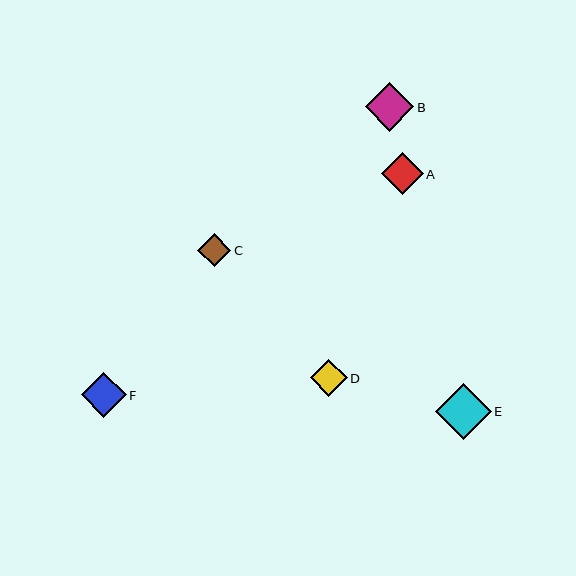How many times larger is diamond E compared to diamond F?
Diamond E is approximately 1.3 times the size of diamond F.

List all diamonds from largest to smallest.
From largest to smallest: E, B, F, A, D, C.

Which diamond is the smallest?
Diamond C is the smallest with a size of approximately 33 pixels.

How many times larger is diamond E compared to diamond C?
Diamond E is approximately 1.7 times the size of diamond C.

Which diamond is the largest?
Diamond E is the largest with a size of approximately 56 pixels.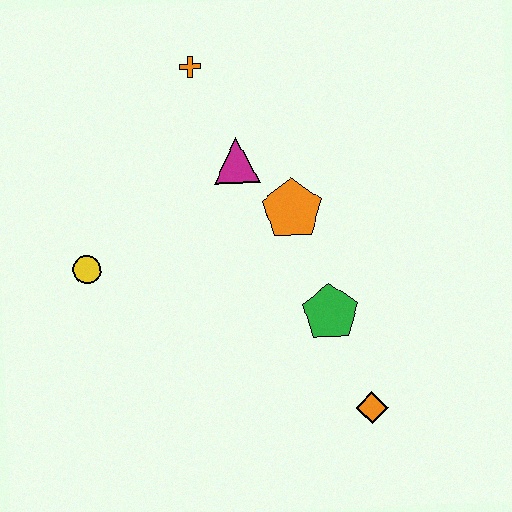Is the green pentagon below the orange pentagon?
Yes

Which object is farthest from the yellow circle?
The orange diamond is farthest from the yellow circle.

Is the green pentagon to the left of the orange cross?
No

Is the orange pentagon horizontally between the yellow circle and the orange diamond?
Yes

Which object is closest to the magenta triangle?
The orange pentagon is closest to the magenta triangle.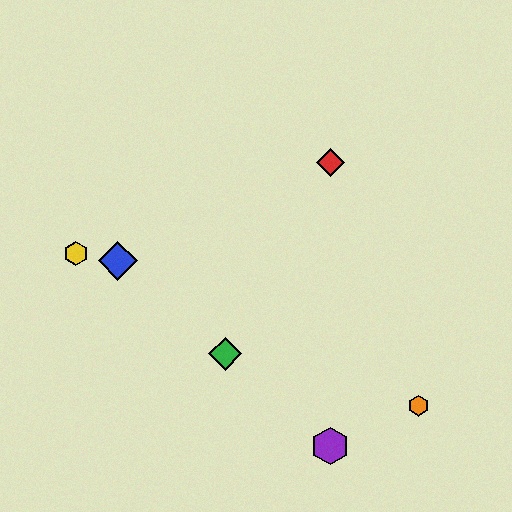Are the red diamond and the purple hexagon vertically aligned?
Yes, both are at x≈330.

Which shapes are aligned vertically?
The red diamond, the purple hexagon are aligned vertically.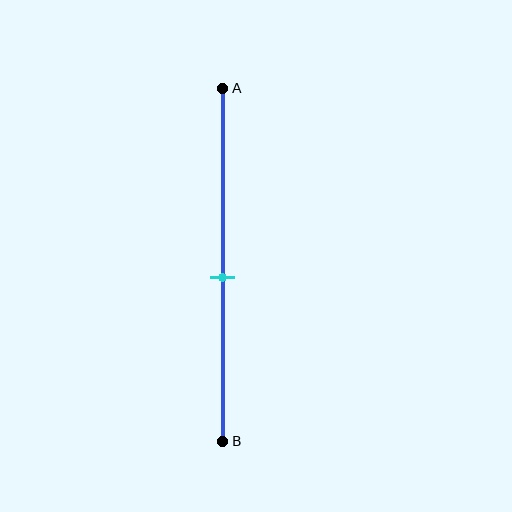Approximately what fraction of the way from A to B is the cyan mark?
The cyan mark is approximately 55% of the way from A to B.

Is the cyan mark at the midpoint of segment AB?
No, the mark is at about 55% from A, not at the 50% midpoint.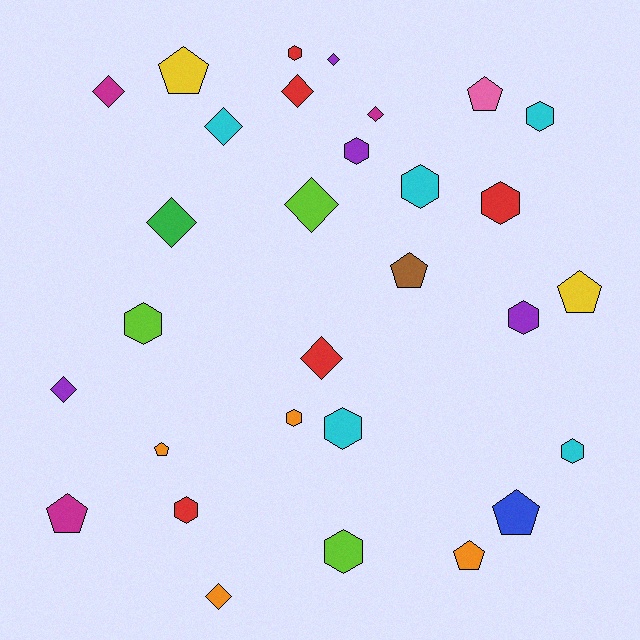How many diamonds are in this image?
There are 10 diamonds.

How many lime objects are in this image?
There are 3 lime objects.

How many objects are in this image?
There are 30 objects.